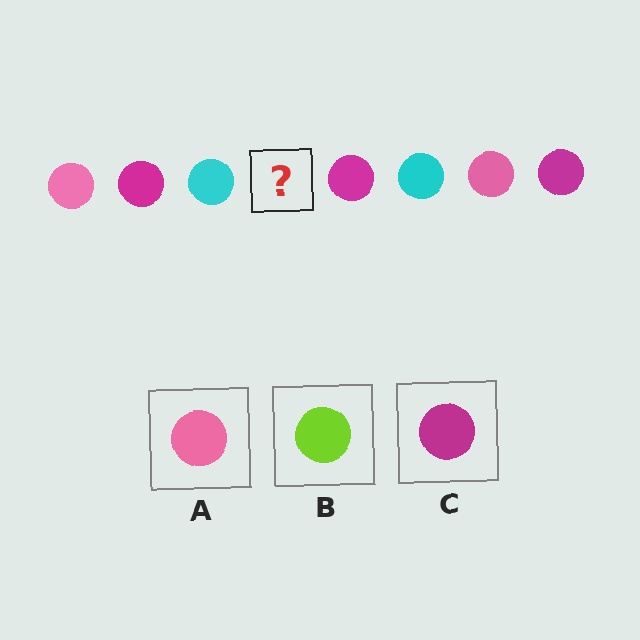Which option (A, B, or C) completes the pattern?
A.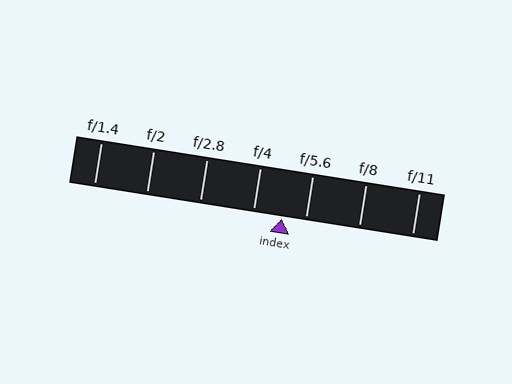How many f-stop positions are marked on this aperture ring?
There are 7 f-stop positions marked.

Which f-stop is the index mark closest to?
The index mark is closest to f/5.6.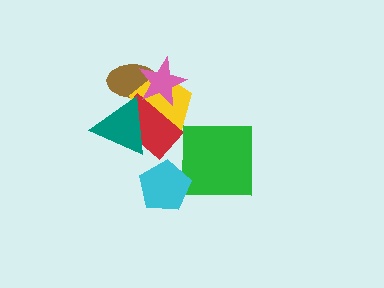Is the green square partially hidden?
Yes, it is partially covered by another shape.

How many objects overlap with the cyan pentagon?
1 object overlaps with the cyan pentagon.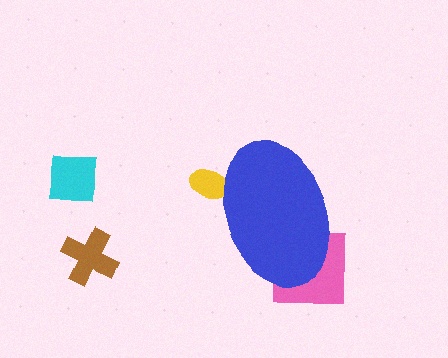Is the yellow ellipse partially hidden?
Yes, the yellow ellipse is partially hidden behind the blue ellipse.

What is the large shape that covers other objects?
A blue ellipse.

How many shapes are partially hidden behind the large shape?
2 shapes are partially hidden.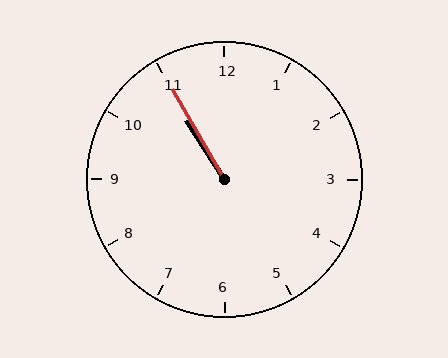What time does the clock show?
10:55.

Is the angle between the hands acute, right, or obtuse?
It is acute.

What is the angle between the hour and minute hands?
Approximately 2 degrees.